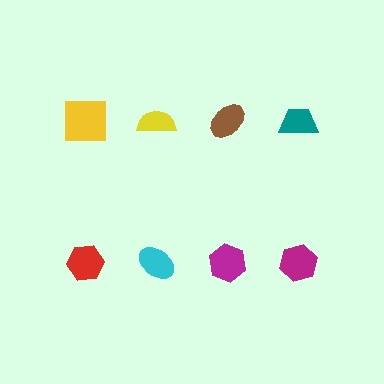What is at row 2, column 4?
A magenta hexagon.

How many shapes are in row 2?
4 shapes.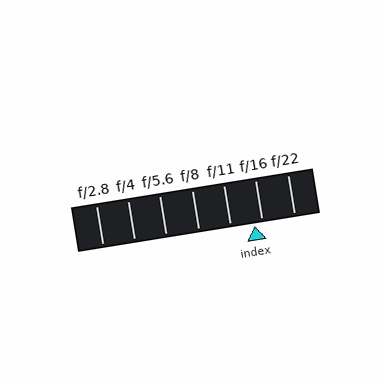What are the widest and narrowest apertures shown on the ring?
The widest aperture shown is f/2.8 and the narrowest is f/22.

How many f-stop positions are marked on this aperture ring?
There are 7 f-stop positions marked.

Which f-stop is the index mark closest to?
The index mark is closest to f/16.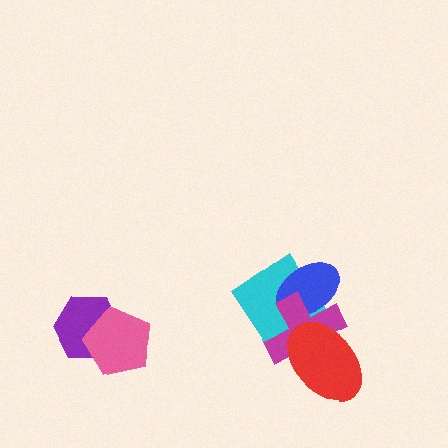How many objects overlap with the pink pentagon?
1 object overlaps with the pink pentagon.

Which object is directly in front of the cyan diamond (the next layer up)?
The blue ellipse is directly in front of the cyan diamond.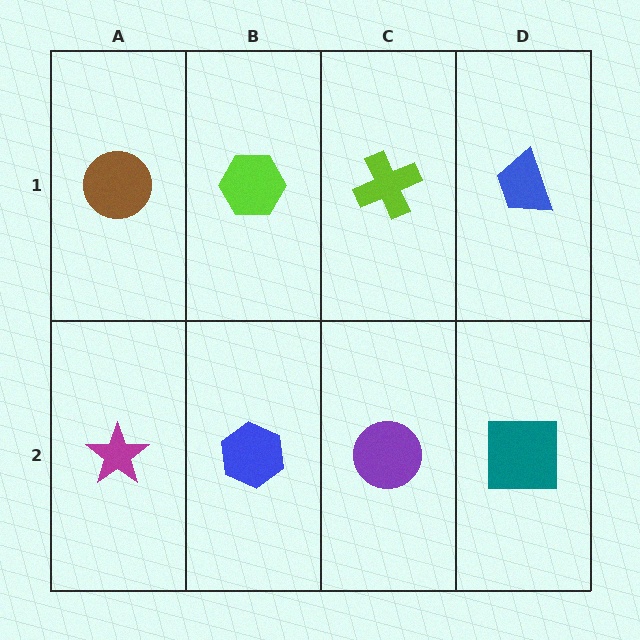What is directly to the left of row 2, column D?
A purple circle.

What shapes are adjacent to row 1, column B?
A blue hexagon (row 2, column B), a brown circle (row 1, column A), a lime cross (row 1, column C).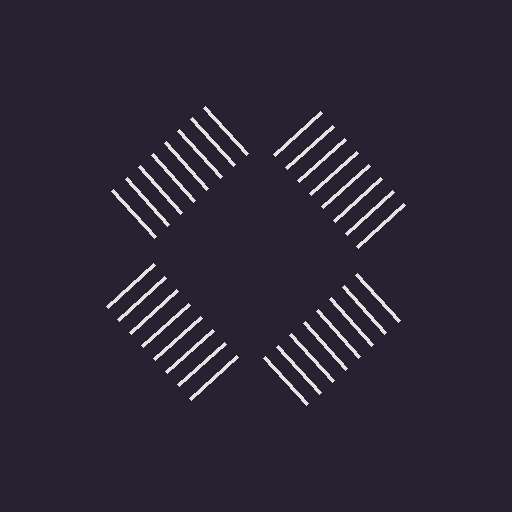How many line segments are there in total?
32 — 8 along each of the 4 edges.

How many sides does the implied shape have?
4 sides — the line-ends trace a square.